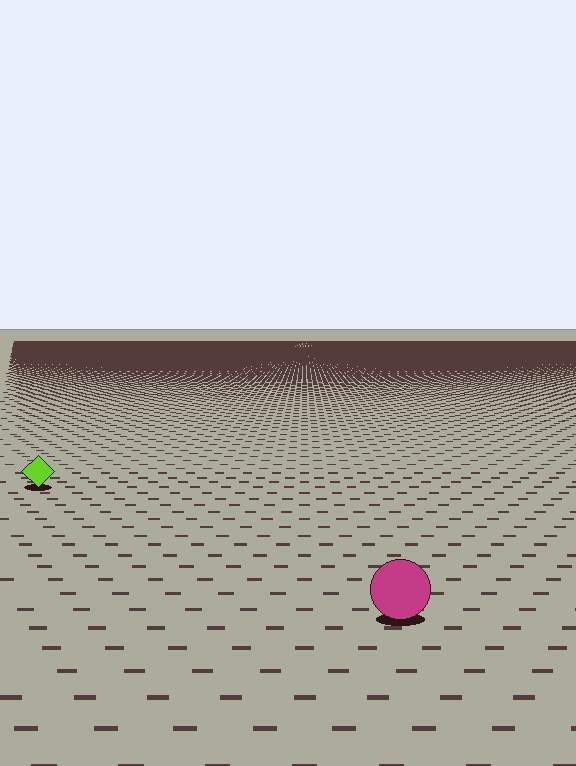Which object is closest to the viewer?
The magenta circle is closest. The texture marks near it are larger and more spread out.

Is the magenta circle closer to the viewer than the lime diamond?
Yes. The magenta circle is closer — you can tell from the texture gradient: the ground texture is coarser near it.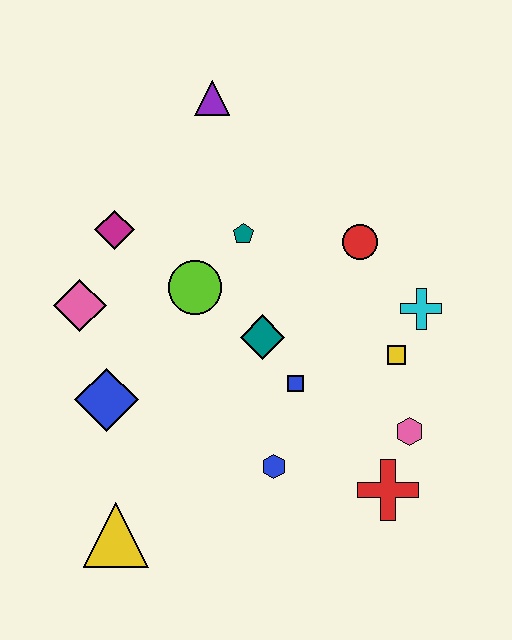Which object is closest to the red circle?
The cyan cross is closest to the red circle.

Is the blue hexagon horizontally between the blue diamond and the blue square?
Yes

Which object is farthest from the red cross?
The purple triangle is farthest from the red cross.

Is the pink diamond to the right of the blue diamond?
No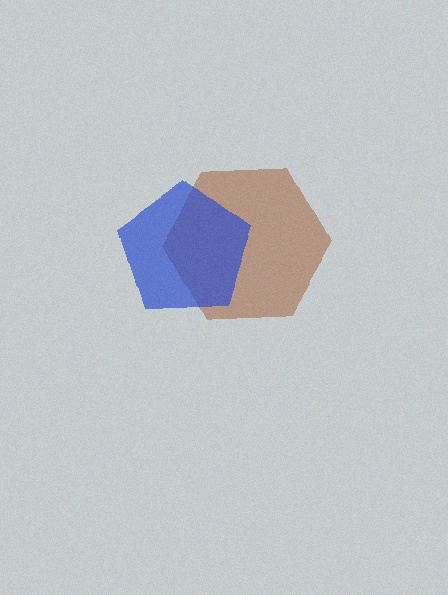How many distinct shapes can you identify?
There are 2 distinct shapes: a brown hexagon, a blue pentagon.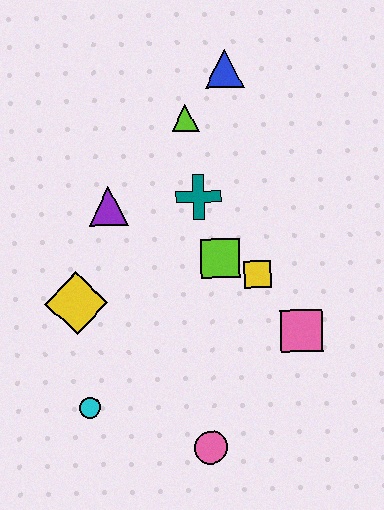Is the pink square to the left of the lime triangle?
No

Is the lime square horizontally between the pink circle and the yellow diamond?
No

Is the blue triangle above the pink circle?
Yes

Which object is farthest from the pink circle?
The blue triangle is farthest from the pink circle.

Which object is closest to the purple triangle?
The teal cross is closest to the purple triangle.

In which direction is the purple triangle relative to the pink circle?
The purple triangle is above the pink circle.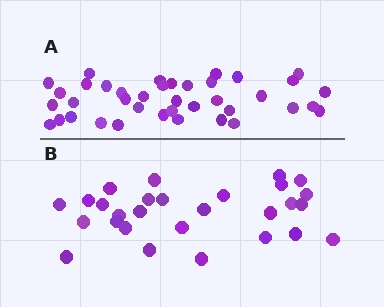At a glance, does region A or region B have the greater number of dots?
Region A (the top region) has more dots.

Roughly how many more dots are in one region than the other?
Region A has roughly 12 or so more dots than region B.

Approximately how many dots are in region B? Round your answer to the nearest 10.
About 30 dots. (The exact count is 28, which rounds to 30.)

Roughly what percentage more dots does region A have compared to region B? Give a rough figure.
About 40% more.